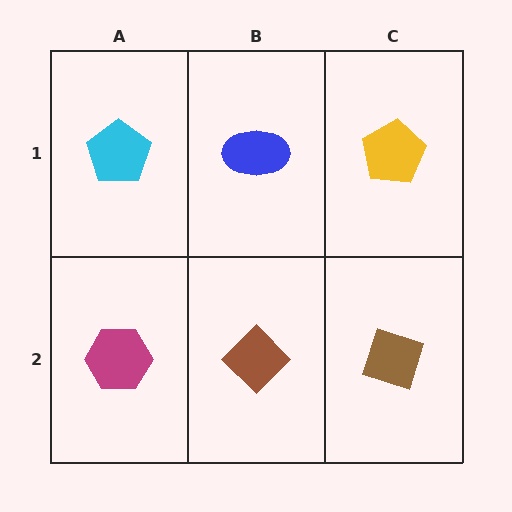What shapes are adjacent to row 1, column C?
A brown diamond (row 2, column C), a blue ellipse (row 1, column B).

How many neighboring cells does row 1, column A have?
2.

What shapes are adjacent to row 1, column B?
A brown diamond (row 2, column B), a cyan pentagon (row 1, column A), a yellow pentagon (row 1, column C).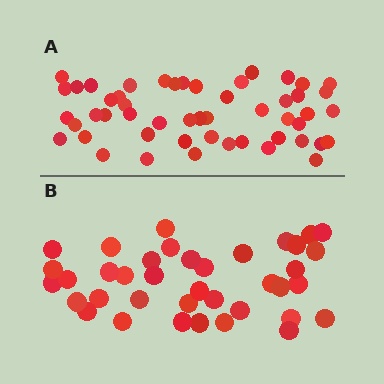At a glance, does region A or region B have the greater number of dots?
Region A (the top region) has more dots.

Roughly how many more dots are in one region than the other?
Region A has approximately 15 more dots than region B.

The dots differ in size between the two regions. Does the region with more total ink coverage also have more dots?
No. Region B has more total ink coverage because its dots are larger, but region A actually contains more individual dots. Total area can be misleading — the number of items is what matters here.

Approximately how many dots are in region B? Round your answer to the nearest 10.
About 40 dots. (The exact count is 38, which rounds to 40.)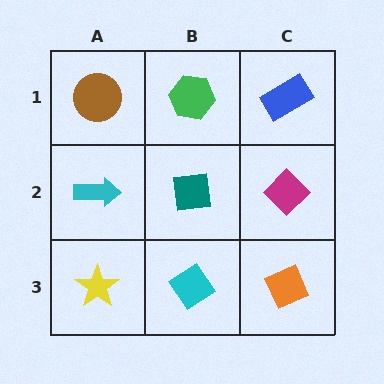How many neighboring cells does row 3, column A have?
2.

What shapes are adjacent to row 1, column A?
A cyan arrow (row 2, column A), a green hexagon (row 1, column B).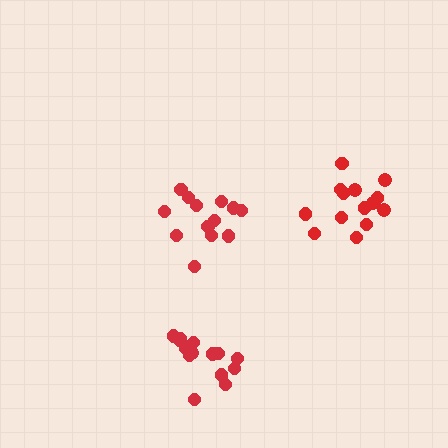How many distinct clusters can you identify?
There are 3 distinct clusters.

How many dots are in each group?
Group 1: 13 dots, Group 2: 14 dots, Group 3: 14 dots (41 total).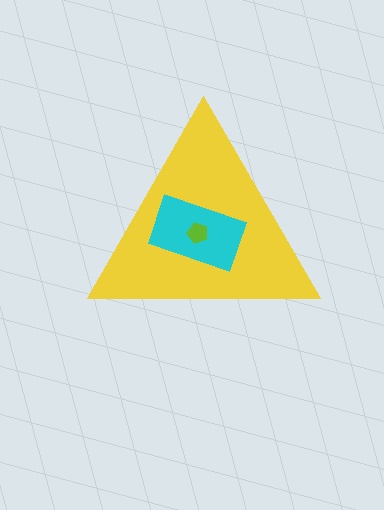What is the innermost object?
The lime pentagon.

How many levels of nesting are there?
3.